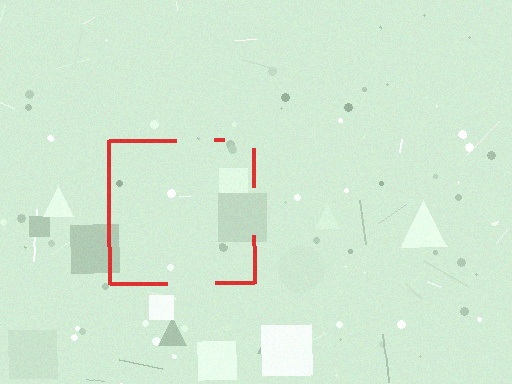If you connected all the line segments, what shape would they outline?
They would outline a square.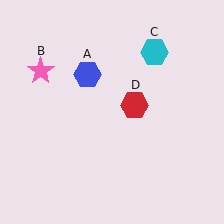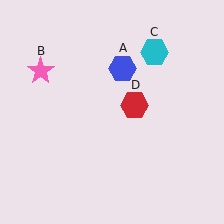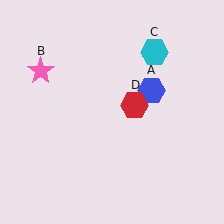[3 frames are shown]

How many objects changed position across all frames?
1 object changed position: blue hexagon (object A).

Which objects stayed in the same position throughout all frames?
Pink star (object B) and cyan hexagon (object C) and red hexagon (object D) remained stationary.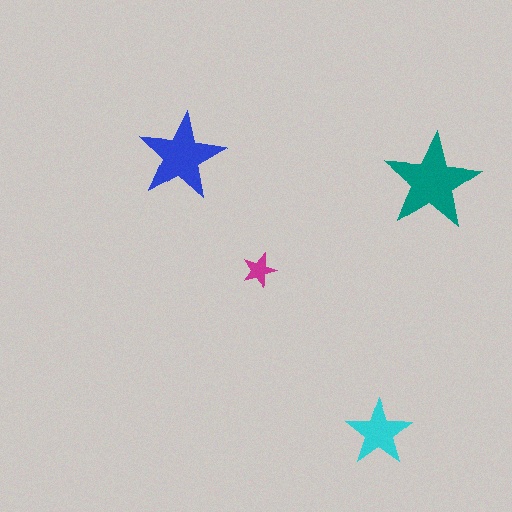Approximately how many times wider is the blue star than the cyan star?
About 1.5 times wider.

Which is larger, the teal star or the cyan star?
The teal one.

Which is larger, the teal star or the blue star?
The teal one.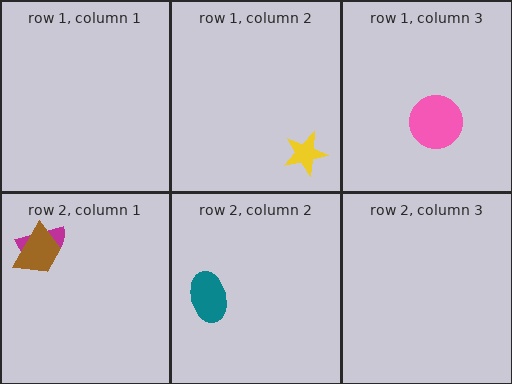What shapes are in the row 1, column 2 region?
The yellow star.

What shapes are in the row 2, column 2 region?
The teal ellipse.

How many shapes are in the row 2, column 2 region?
1.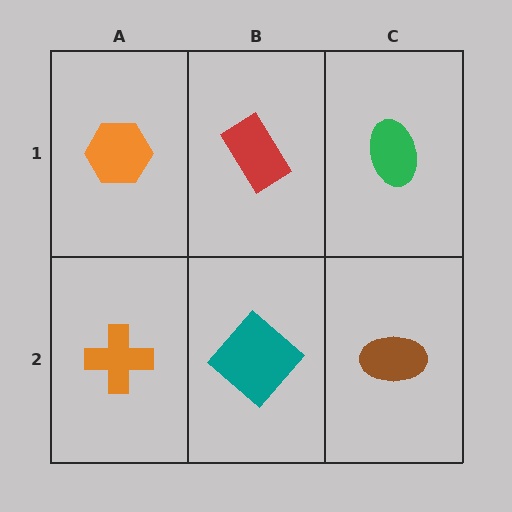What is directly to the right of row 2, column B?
A brown ellipse.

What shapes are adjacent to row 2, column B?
A red rectangle (row 1, column B), an orange cross (row 2, column A), a brown ellipse (row 2, column C).